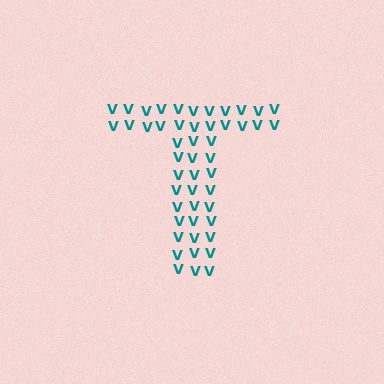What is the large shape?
The large shape is the letter T.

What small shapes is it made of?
It is made of small letter V's.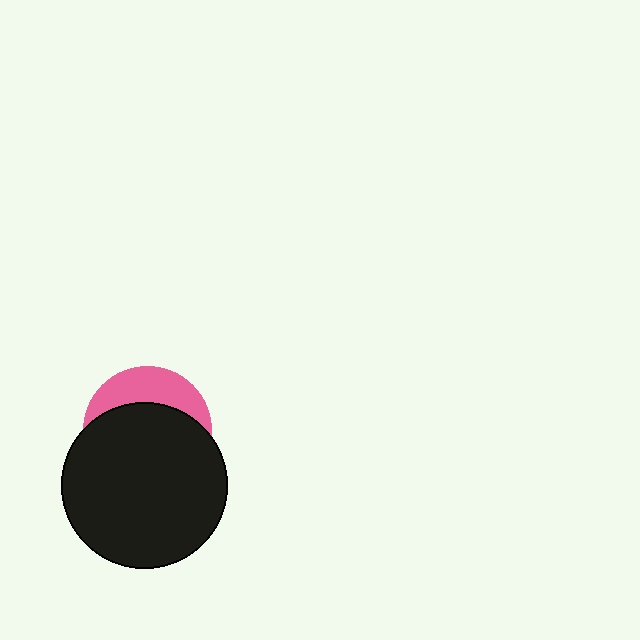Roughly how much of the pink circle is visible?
A small part of it is visible (roughly 31%).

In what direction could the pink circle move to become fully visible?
The pink circle could move up. That would shift it out from behind the black circle entirely.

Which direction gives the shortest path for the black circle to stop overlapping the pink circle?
Moving down gives the shortest separation.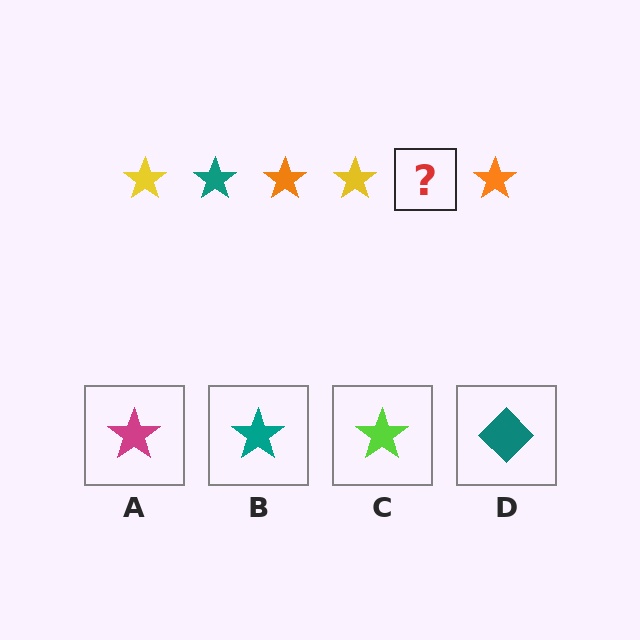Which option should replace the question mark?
Option B.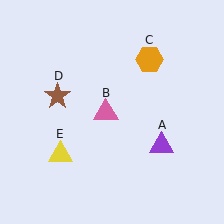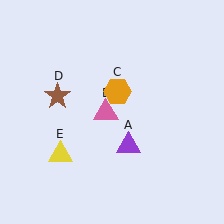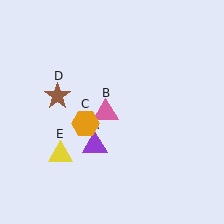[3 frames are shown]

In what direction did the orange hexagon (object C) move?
The orange hexagon (object C) moved down and to the left.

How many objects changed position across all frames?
2 objects changed position: purple triangle (object A), orange hexagon (object C).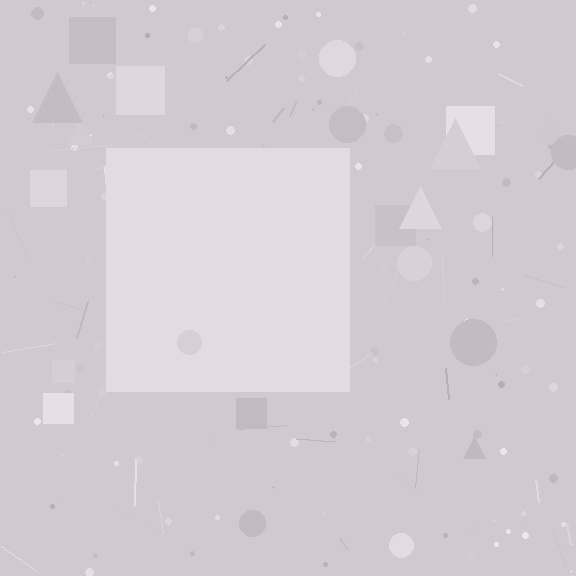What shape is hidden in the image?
A square is hidden in the image.